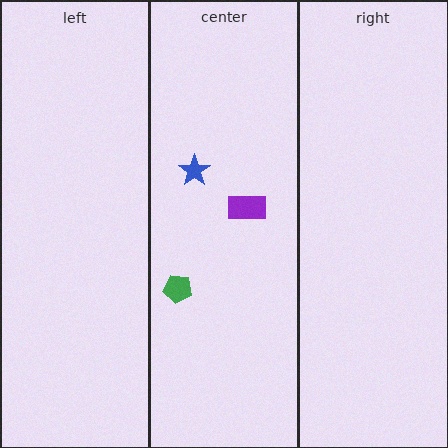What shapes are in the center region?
The purple rectangle, the blue star, the green pentagon.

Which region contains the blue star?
The center region.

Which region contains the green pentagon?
The center region.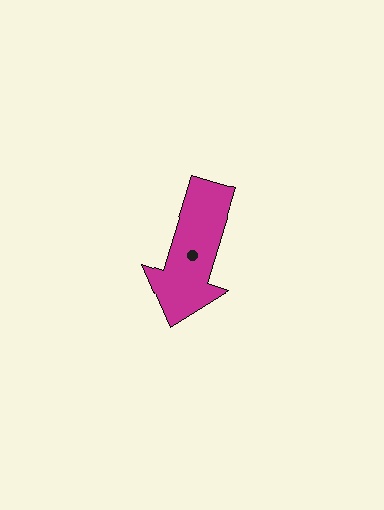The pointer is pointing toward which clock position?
Roughly 7 o'clock.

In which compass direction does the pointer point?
South.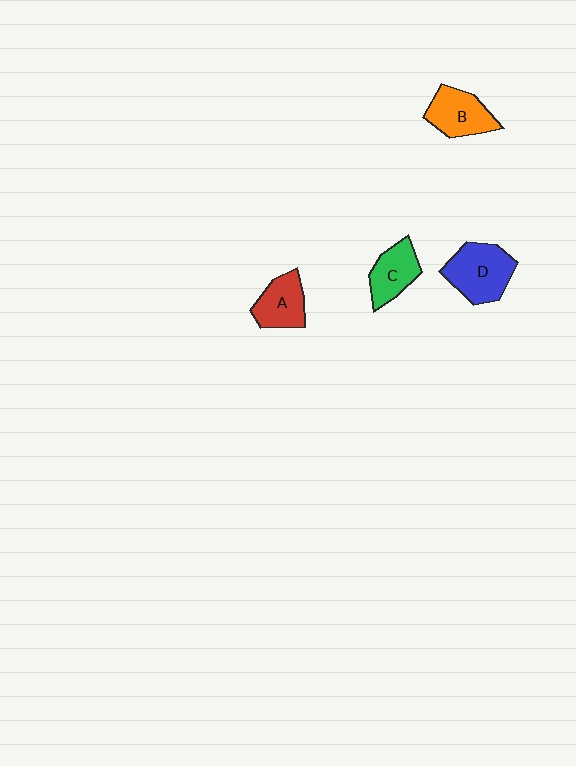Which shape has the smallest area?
Shape C (green).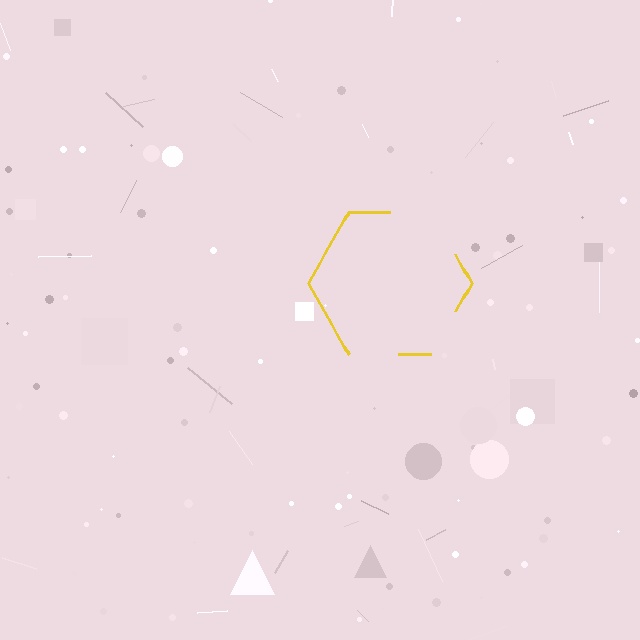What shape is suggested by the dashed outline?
The dashed outline suggests a hexagon.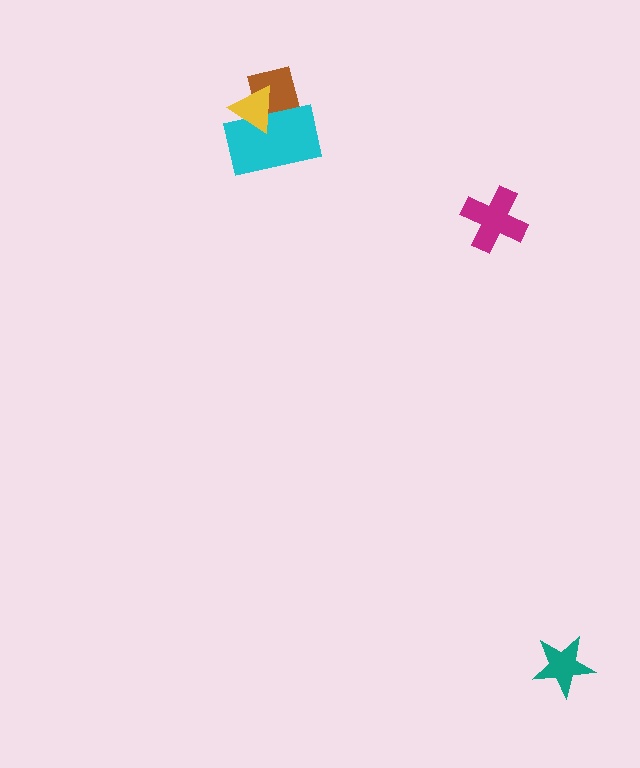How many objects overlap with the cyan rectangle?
2 objects overlap with the cyan rectangle.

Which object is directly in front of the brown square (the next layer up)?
The cyan rectangle is directly in front of the brown square.